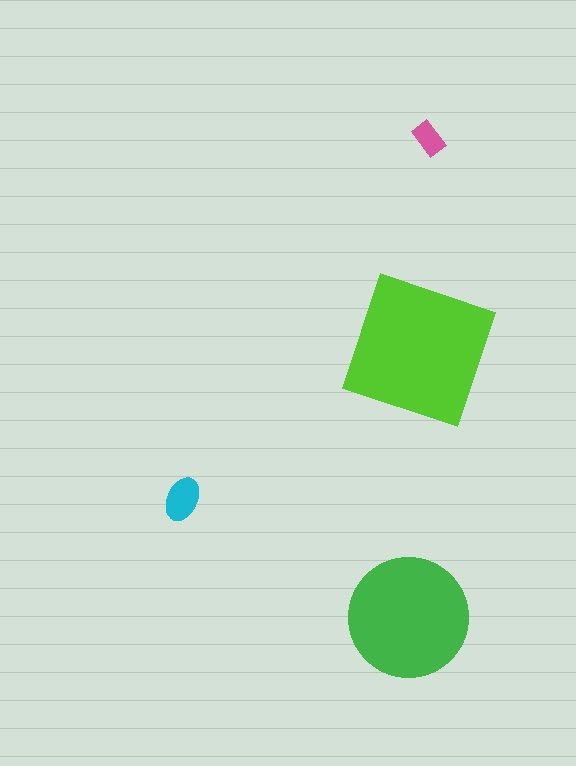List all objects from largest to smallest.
The lime square, the green circle, the cyan ellipse, the pink rectangle.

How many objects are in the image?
There are 4 objects in the image.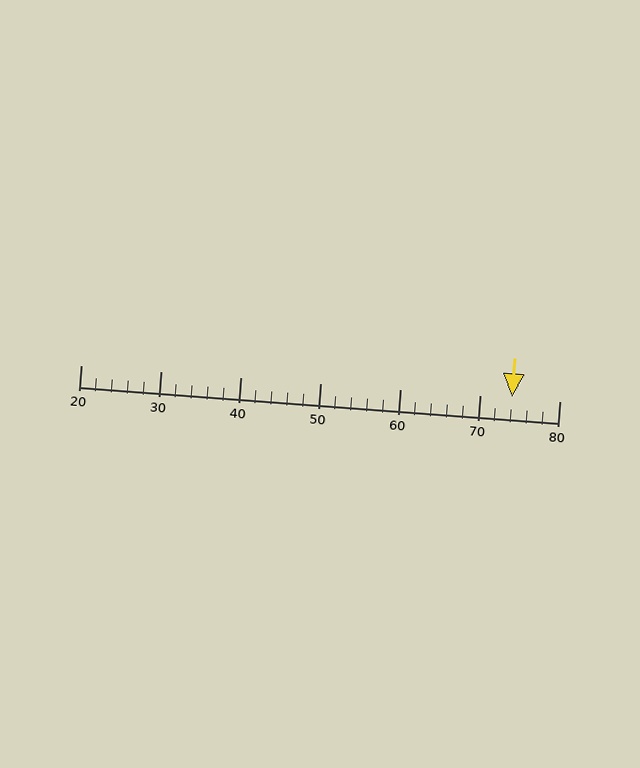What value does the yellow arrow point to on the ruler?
The yellow arrow points to approximately 74.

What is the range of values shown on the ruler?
The ruler shows values from 20 to 80.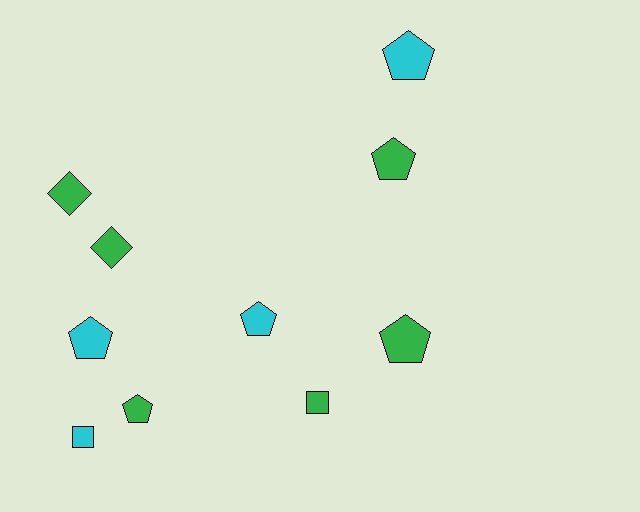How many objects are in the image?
There are 10 objects.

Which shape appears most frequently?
Pentagon, with 6 objects.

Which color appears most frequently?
Green, with 6 objects.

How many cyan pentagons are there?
There are 3 cyan pentagons.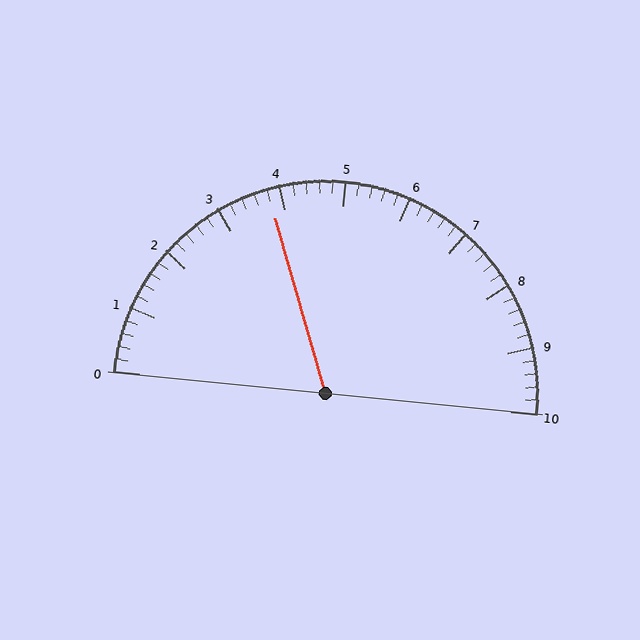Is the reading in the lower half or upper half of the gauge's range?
The reading is in the lower half of the range (0 to 10).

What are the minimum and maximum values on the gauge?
The gauge ranges from 0 to 10.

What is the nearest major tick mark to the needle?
The nearest major tick mark is 4.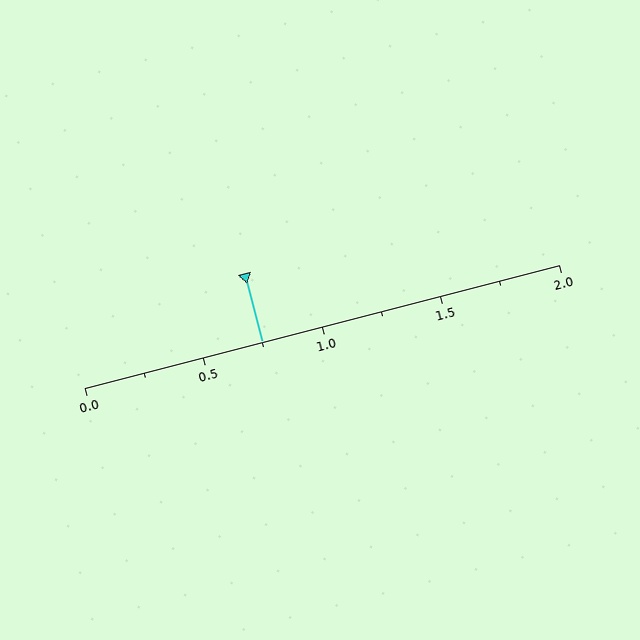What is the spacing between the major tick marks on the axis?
The major ticks are spaced 0.5 apart.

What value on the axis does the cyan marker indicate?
The marker indicates approximately 0.75.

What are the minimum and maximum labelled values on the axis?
The axis runs from 0.0 to 2.0.